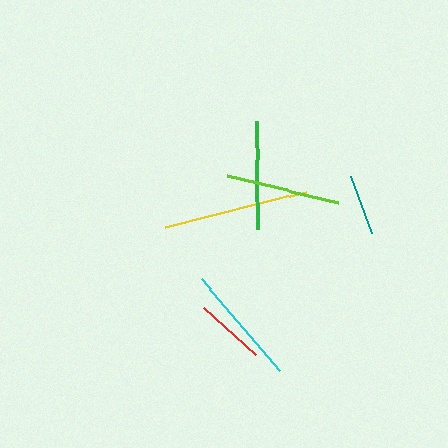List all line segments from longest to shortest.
From longest to shortest: yellow, cyan, lime, green, red, teal.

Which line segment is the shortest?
The teal line is the shortest at approximately 61 pixels.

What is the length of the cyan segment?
The cyan segment is approximately 121 pixels long.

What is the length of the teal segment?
The teal segment is approximately 61 pixels long.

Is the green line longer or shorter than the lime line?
The lime line is longer than the green line.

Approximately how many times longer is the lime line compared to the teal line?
The lime line is approximately 1.9 times the length of the teal line.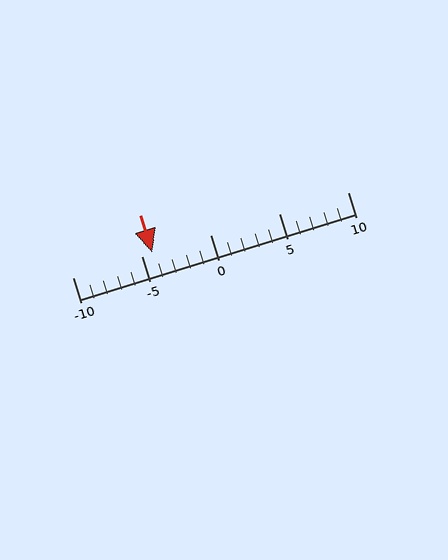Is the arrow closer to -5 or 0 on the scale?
The arrow is closer to -5.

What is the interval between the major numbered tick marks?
The major tick marks are spaced 5 units apart.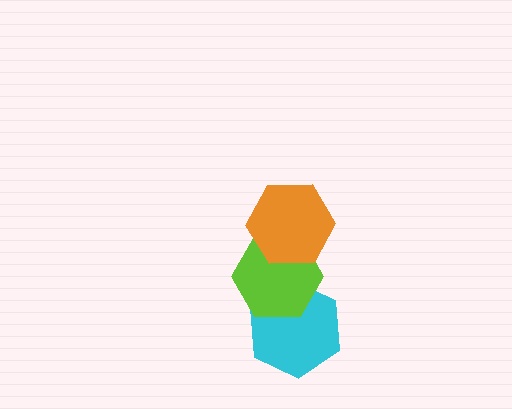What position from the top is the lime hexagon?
The lime hexagon is 2nd from the top.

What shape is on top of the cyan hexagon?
The lime hexagon is on top of the cyan hexagon.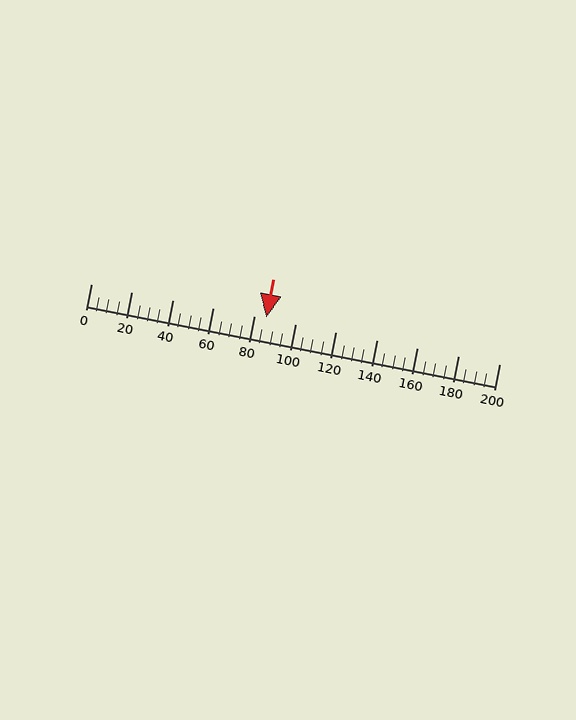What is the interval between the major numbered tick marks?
The major tick marks are spaced 20 units apart.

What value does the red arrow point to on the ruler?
The red arrow points to approximately 86.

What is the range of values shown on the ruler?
The ruler shows values from 0 to 200.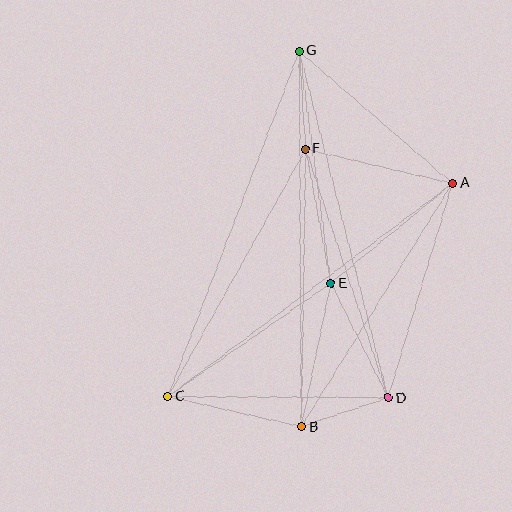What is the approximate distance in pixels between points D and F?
The distance between D and F is approximately 263 pixels.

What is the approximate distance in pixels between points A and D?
The distance between A and D is approximately 224 pixels.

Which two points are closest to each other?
Points B and D are closest to each other.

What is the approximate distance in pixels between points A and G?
The distance between A and G is approximately 203 pixels.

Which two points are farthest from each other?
Points B and G are farthest from each other.